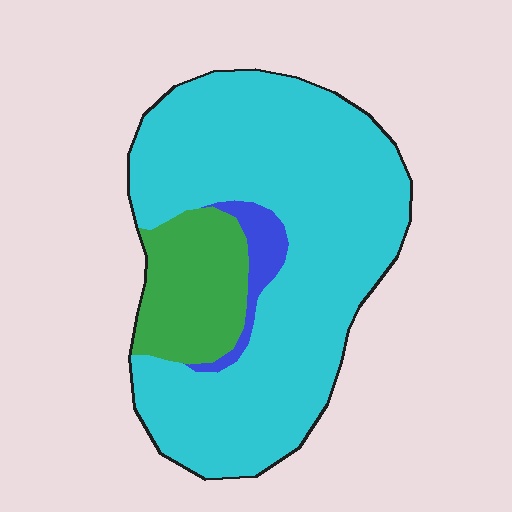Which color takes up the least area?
Blue, at roughly 5%.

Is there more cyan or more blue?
Cyan.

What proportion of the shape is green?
Green takes up between a sixth and a third of the shape.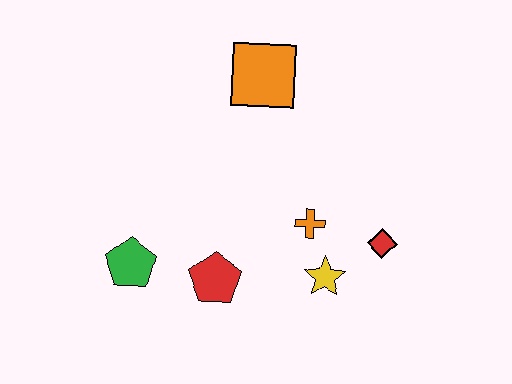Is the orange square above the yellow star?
Yes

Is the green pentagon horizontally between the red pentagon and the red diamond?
No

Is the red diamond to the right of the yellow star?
Yes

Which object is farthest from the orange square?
The green pentagon is farthest from the orange square.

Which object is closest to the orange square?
The orange cross is closest to the orange square.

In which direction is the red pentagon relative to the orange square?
The red pentagon is below the orange square.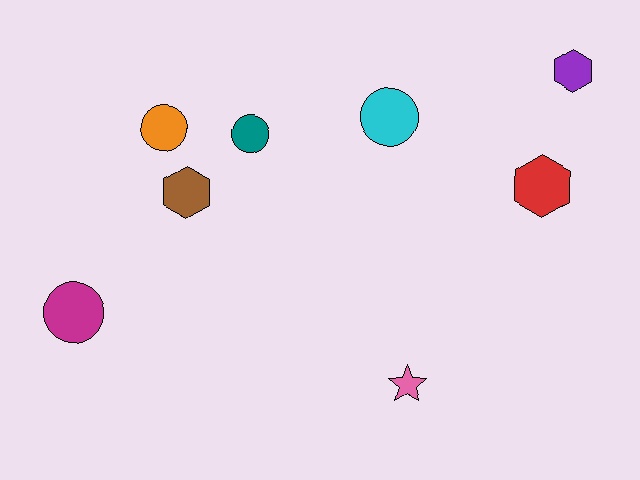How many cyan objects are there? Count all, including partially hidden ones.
There is 1 cyan object.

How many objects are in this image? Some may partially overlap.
There are 8 objects.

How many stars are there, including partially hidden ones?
There is 1 star.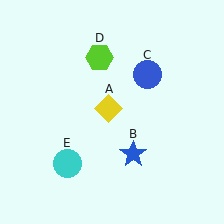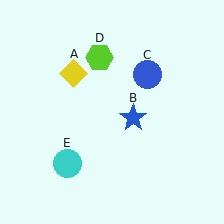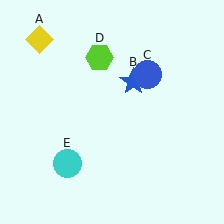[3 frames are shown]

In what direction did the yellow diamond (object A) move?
The yellow diamond (object A) moved up and to the left.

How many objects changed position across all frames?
2 objects changed position: yellow diamond (object A), blue star (object B).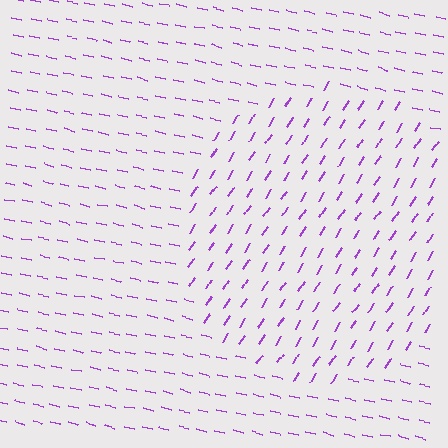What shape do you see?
I see a circle.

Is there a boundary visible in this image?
Yes, there is a texture boundary formed by a change in line orientation.